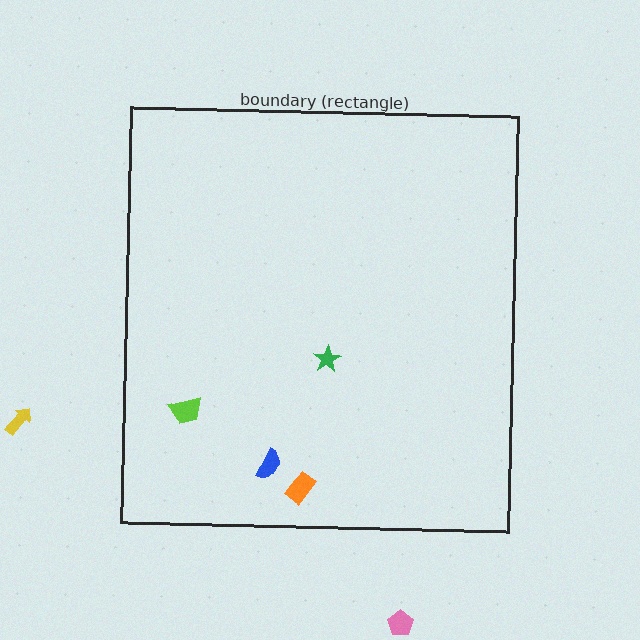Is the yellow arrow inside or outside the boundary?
Outside.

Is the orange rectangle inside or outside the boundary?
Inside.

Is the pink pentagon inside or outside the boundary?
Outside.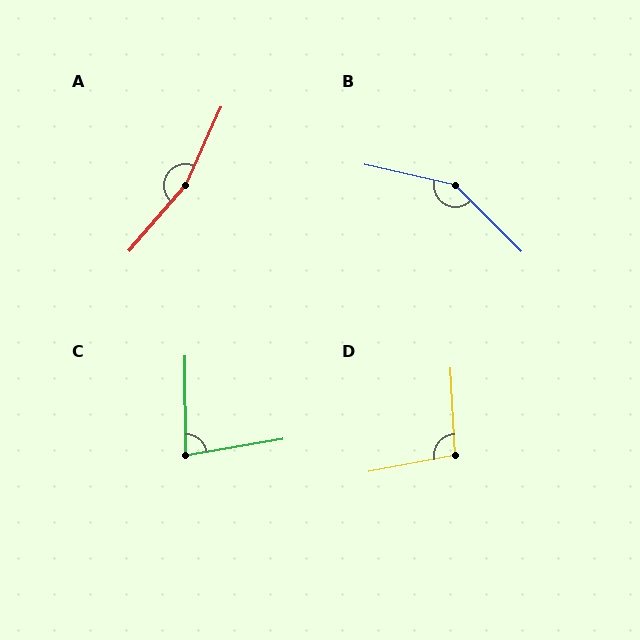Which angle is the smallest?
C, at approximately 81 degrees.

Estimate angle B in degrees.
Approximately 148 degrees.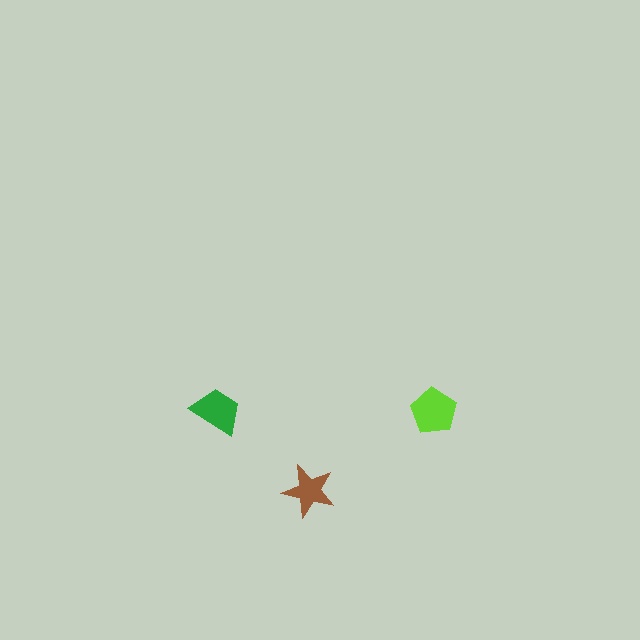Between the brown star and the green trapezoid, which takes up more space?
The green trapezoid.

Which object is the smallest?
The brown star.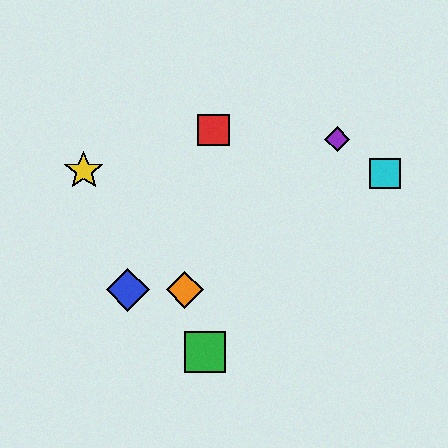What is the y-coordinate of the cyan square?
The cyan square is at y≈174.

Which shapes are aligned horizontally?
The blue diamond, the orange diamond are aligned horizontally.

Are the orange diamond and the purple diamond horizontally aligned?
No, the orange diamond is at y≈290 and the purple diamond is at y≈139.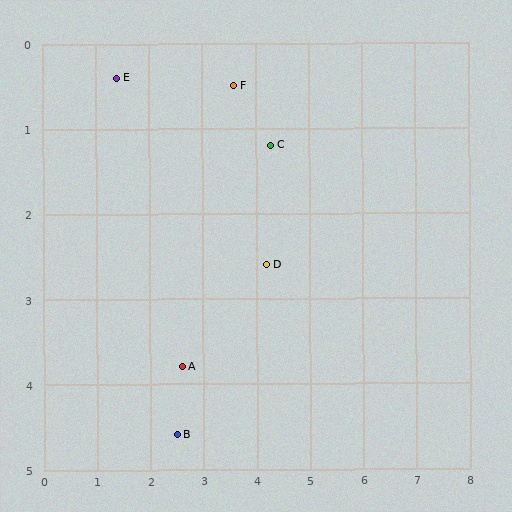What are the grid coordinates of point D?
Point D is at approximately (4.2, 2.6).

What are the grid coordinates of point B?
Point B is at approximately (2.5, 4.6).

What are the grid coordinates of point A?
Point A is at approximately (2.6, 3.8).